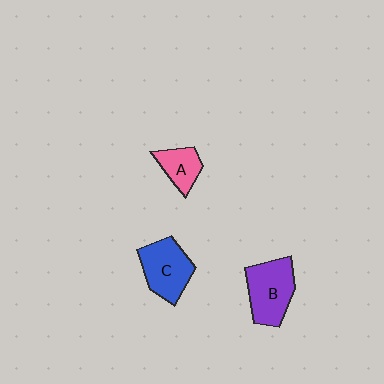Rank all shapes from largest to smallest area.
From largest to smallest: B (purple), C (blue), A (pink).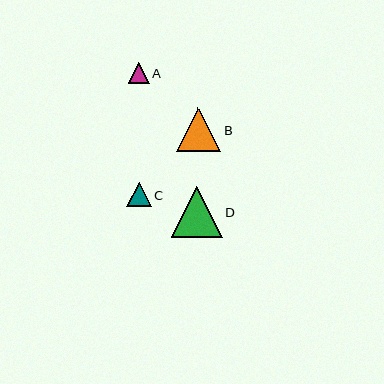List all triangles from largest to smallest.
From largest to smallest: D, B, C, A.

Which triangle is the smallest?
Triangle A is the smallest with a size of approximately 21 pixels.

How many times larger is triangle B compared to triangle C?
Triangle B is approximately 1.8 times the size of triangle C.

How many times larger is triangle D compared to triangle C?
Triangle D is approximately 2.1 times the size of triangle C.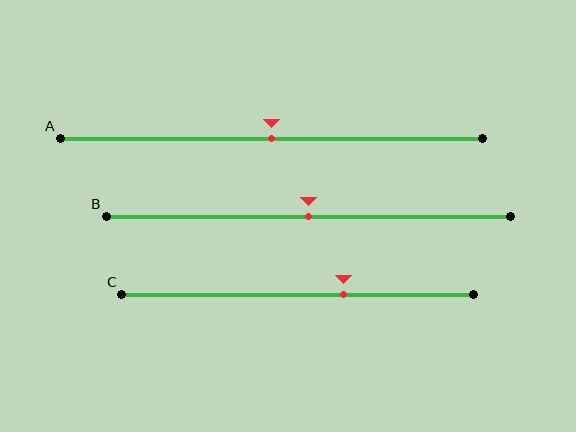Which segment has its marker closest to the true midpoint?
Segment A has its marker closest to the true midpoint.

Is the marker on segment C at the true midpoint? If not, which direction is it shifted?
No, the marker on segment C is shifted to the right by about 13% of the segment length.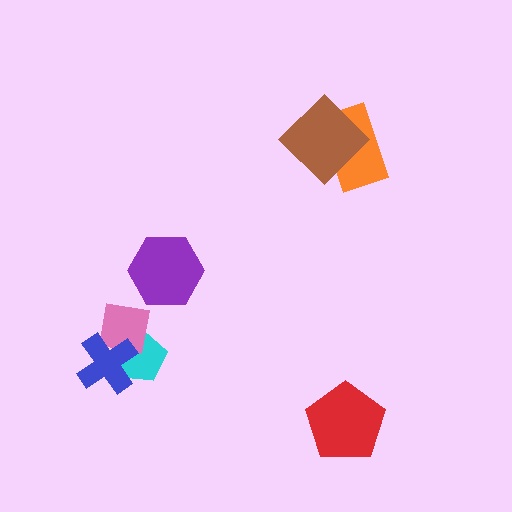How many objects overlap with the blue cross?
2 objects overlap with the blue cross.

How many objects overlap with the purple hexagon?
0 objects overlap with the purple hexagon.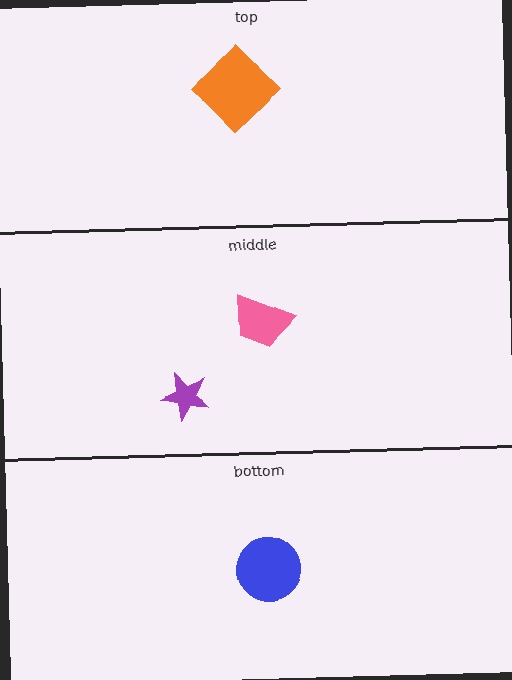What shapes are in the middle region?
The purple star, the pink trapezoid.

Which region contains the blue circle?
The bottom region.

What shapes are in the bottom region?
The blue circle.